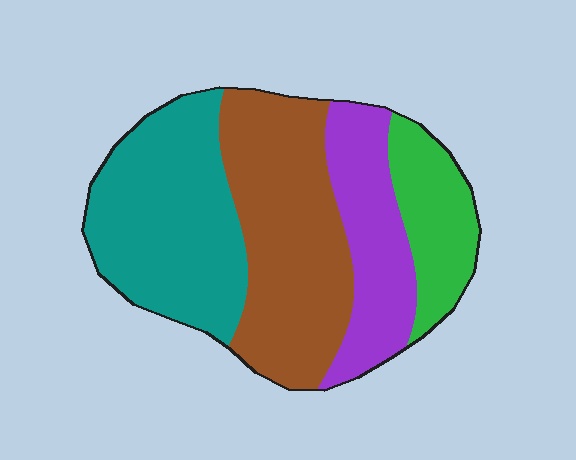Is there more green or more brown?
Brown.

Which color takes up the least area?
Green, at roughly 15%.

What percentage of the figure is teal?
Teal covers around 30% of the figure.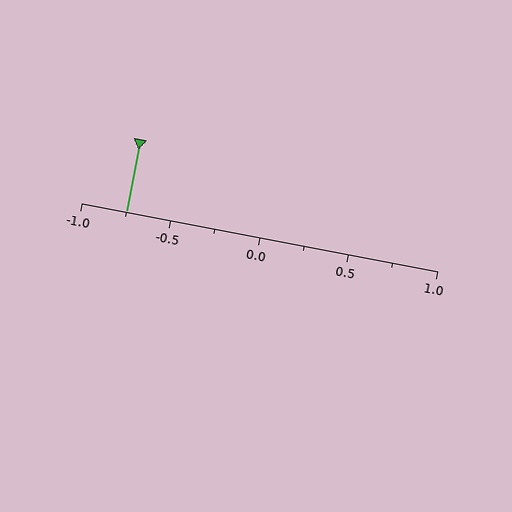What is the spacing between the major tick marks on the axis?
The major ticks are spaced 0.5 apart.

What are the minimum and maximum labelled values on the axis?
The axis runs from -1.0 to 1.0.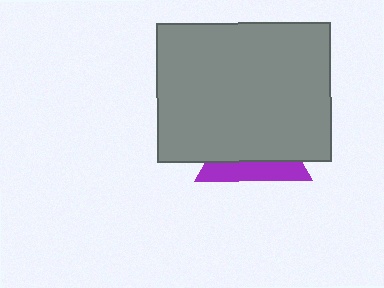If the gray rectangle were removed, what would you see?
You would see the complete purple triangle.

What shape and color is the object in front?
The object in front is a gray rectangle.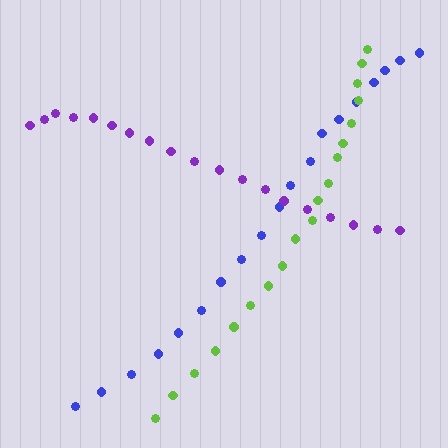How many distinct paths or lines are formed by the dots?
There are 3 distinct paths.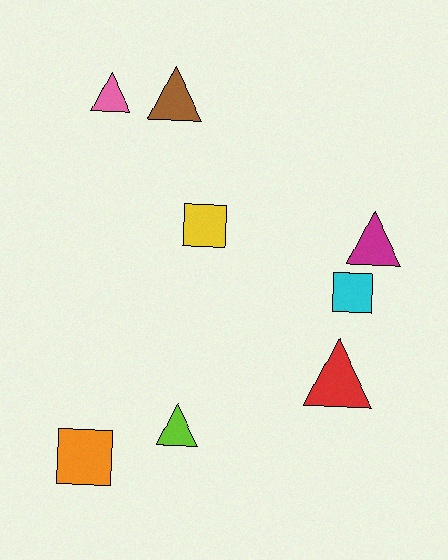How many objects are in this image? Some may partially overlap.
There are 8 objects.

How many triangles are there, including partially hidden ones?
There are 5 triangles.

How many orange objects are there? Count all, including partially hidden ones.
There is 1 orange object.